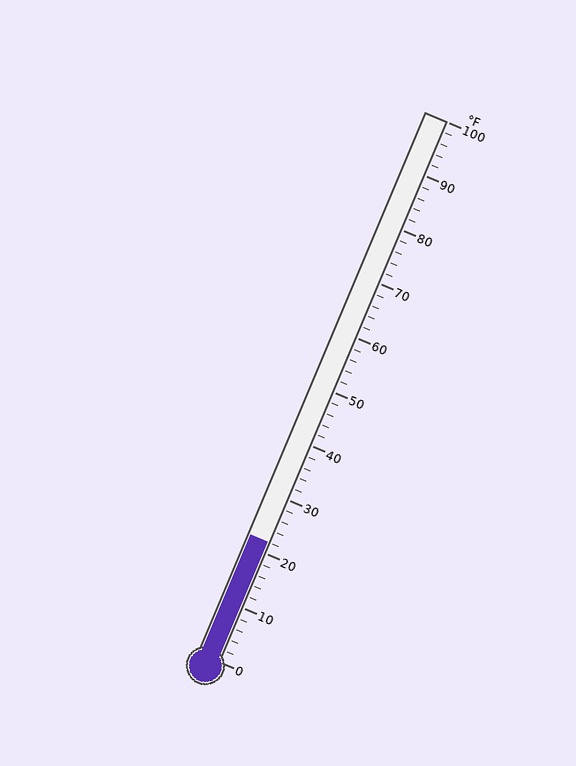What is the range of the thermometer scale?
The thermometer scale ranges from 0°F to 100°F.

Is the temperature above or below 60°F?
The temperature is below 60°F.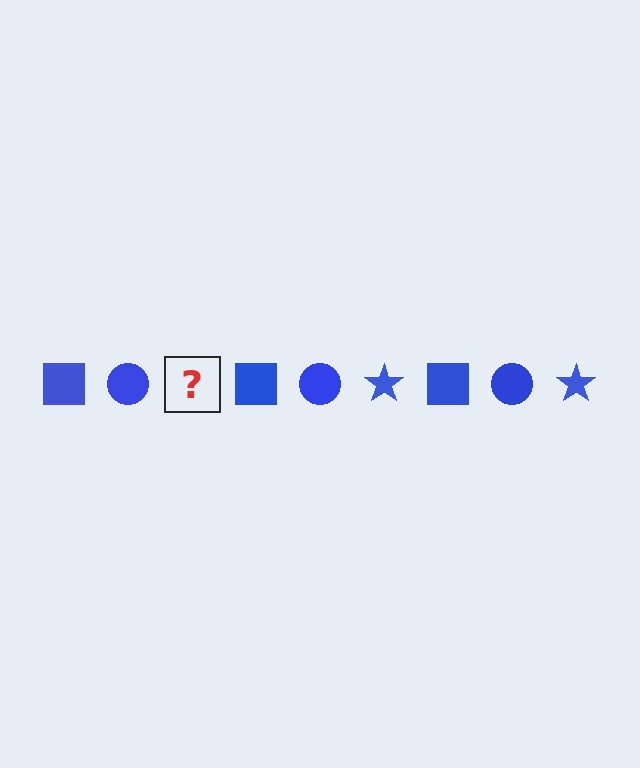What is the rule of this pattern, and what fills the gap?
The rule is that the pattern cycles through square, circle, star shapes in blue. The gap should be filled with a blue star.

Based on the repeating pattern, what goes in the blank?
The blank should be a blue star.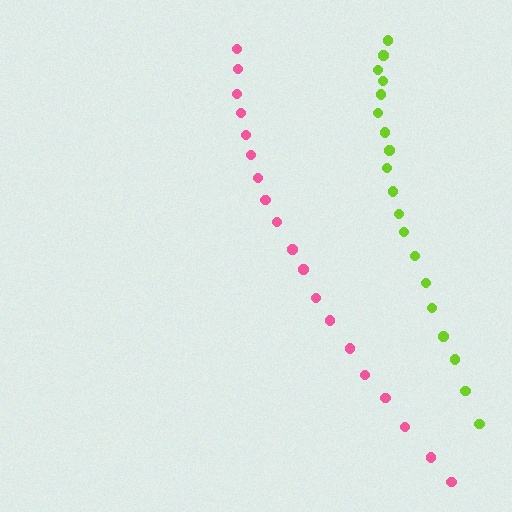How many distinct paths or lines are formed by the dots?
There are 2 distinct paths.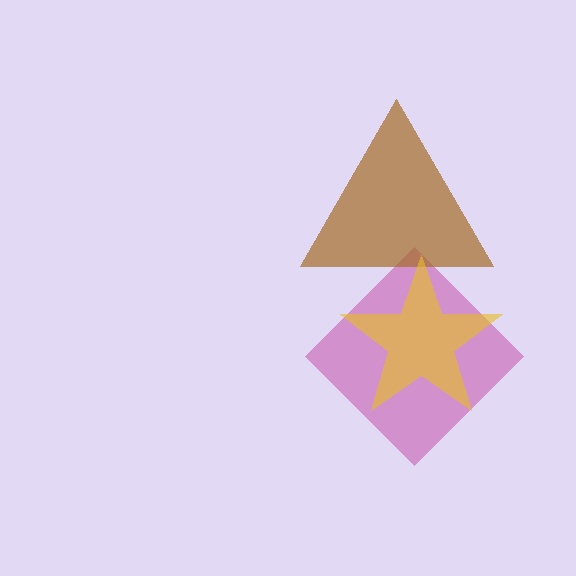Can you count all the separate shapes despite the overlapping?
Yes, there are 3 separate shapes.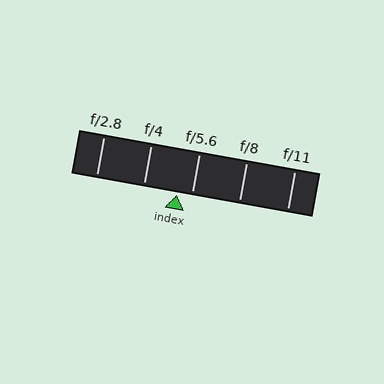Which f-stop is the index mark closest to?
The index mark is closest to f/5.6.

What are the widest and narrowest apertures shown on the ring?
The widest aperture shown is f/2.8 and the narrowest is f/11.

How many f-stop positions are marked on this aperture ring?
There are 5 f-stop positions marked.